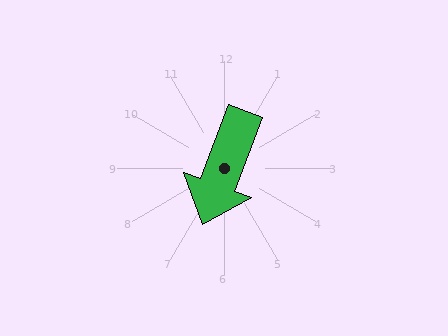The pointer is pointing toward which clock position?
Roughly 7 o'clock.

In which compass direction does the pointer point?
South.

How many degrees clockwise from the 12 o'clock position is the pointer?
Approximately 200 degrees.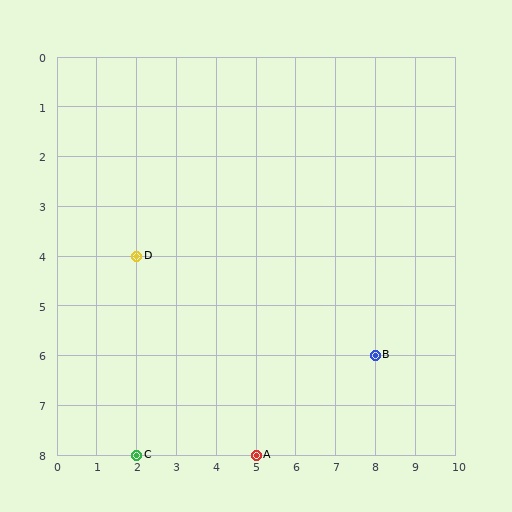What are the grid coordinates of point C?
Point C is at grid coordinates (2, 8).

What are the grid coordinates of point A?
Point A is at grid coordinates (5, 8).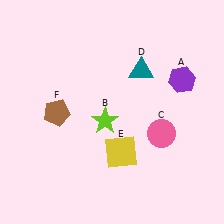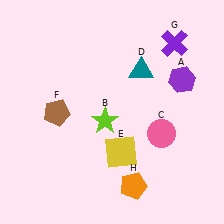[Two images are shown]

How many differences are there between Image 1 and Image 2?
There are 2 differences between the two images.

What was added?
A purple cross (G), an orange pentagon (H) were added in Image 2.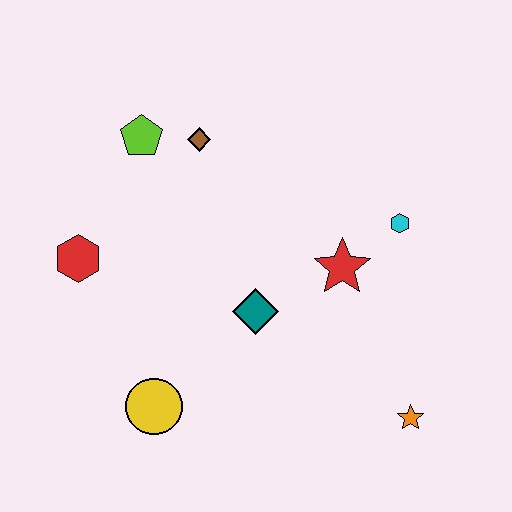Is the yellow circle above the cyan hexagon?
No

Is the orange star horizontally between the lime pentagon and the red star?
No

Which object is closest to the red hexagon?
The lime pentagon is closest to the red hexagon.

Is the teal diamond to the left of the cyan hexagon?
Yes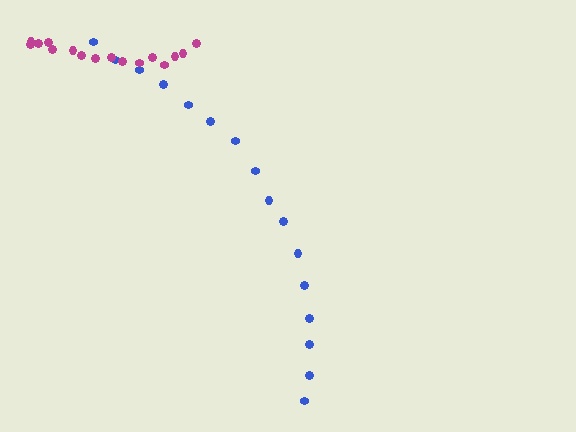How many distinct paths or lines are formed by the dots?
There are 2 distinct paths.